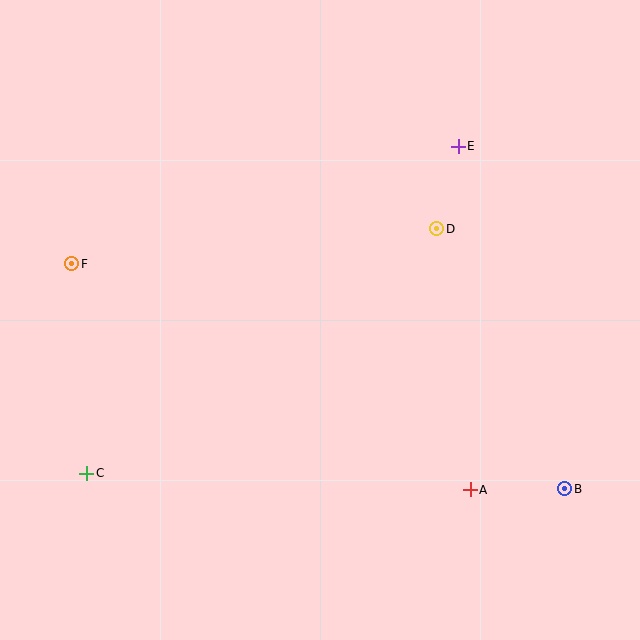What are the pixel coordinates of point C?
Point C is at (87, 473).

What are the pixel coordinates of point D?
Point D is at (437, 229).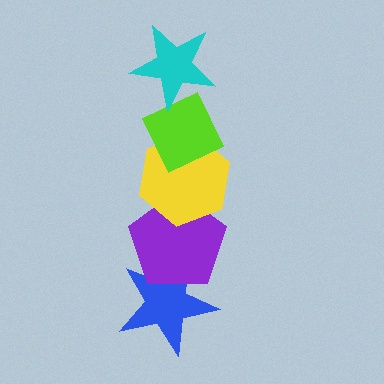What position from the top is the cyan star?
The cyan star is 1st from the top.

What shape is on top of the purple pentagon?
The yellow hexagon is on top of the purple pentagon.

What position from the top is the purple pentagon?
The purple pentagon is 4th from the top.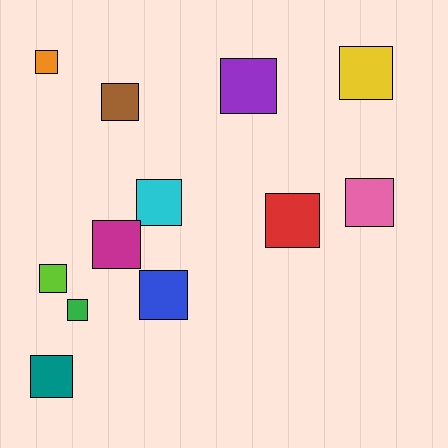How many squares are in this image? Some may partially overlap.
There are 12 squares.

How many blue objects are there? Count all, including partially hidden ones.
There is 1 blue object.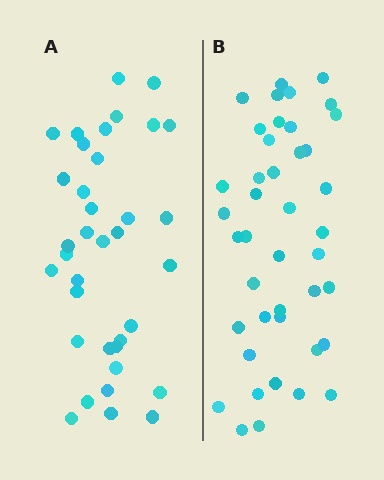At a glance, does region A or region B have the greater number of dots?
Region B (the right region) has more dots.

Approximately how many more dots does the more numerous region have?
Region B has about 6 more dots than region A.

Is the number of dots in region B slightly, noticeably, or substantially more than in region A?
Region B has only slightly more — the two regions are fairly close. The ratio is roughly 1.2 to 1.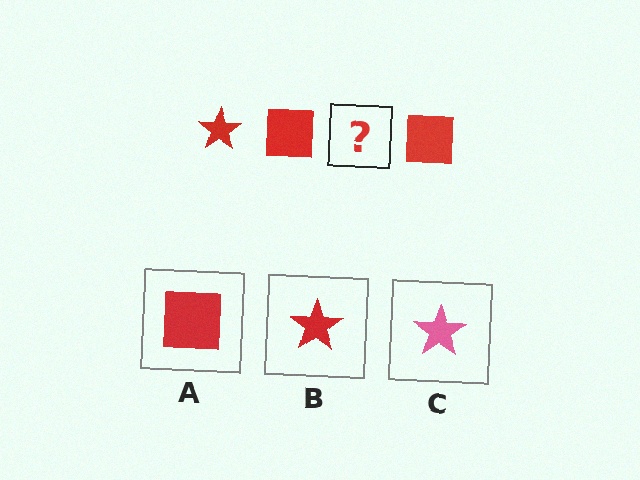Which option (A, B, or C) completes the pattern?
B.